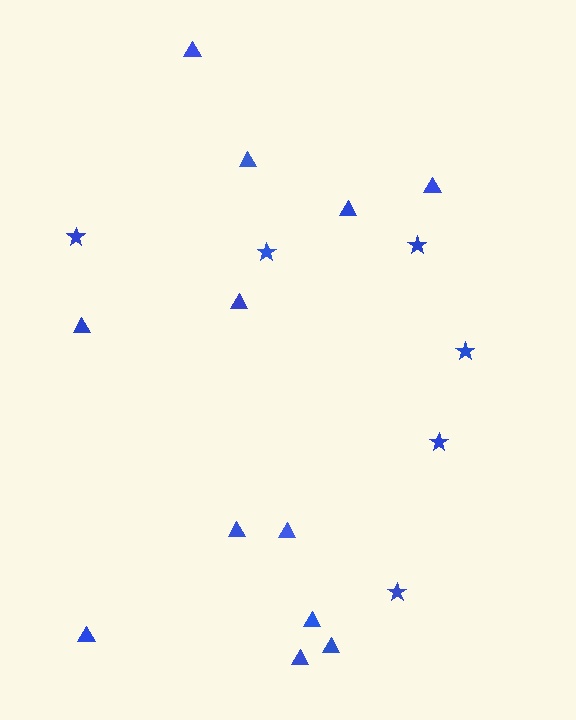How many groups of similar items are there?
There are 2 groups: one group of stars (6) and one group of triangles (12).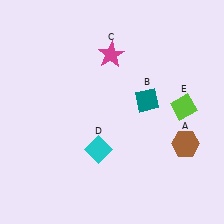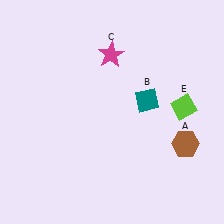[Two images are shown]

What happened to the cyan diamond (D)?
The cyan diamond (D) was removed in Image 2. It was in the bottom-left area of Image 1.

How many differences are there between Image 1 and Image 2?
There is 1 difference between the two images.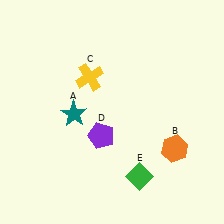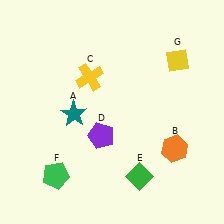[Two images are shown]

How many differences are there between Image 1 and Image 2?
There are 2 differences between the two images.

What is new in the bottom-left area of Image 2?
A green pentagon (F) was added in the bottom-left area of Image 2.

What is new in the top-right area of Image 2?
A yellow diamond (G) was added in the top-right area of Image 2.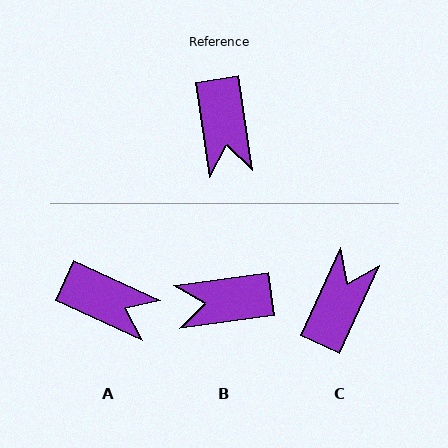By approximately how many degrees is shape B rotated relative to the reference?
Approximately 91 degrees clockwise.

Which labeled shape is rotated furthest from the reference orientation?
C, about 147 degrees away.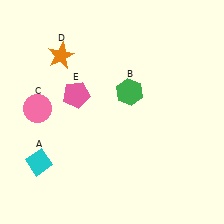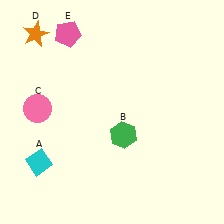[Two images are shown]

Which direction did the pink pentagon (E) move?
The pink pentagon (E) moved up.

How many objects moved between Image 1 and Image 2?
3 objects moved between the two images.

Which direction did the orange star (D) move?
The orange star (D) moved left.